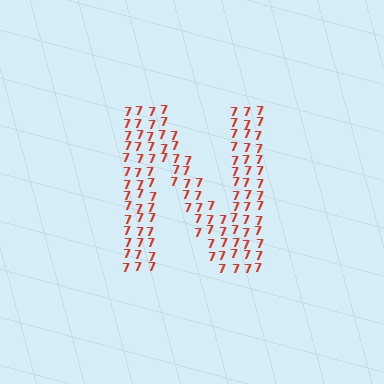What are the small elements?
The small elements are digit 7's.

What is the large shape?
The large shape is the letter N.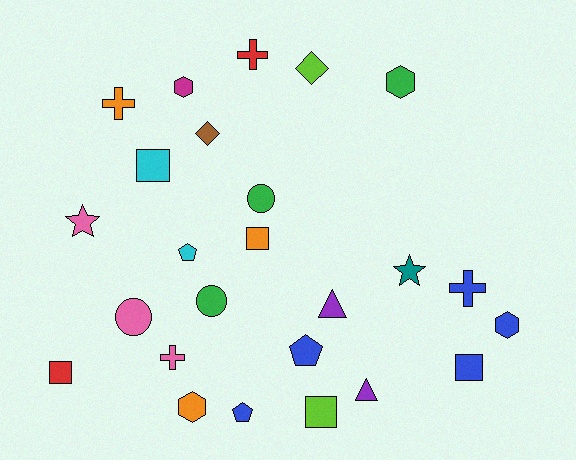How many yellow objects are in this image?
There are no yellow objects.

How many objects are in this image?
There are 25 objects.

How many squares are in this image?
There are 5 squares.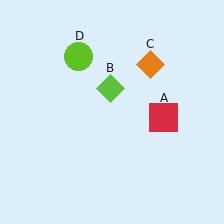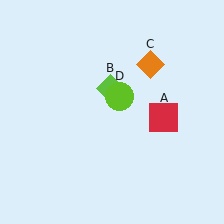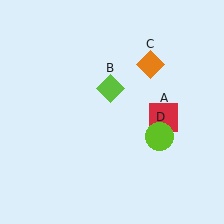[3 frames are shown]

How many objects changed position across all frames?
1 object changed position: lime circle (object D).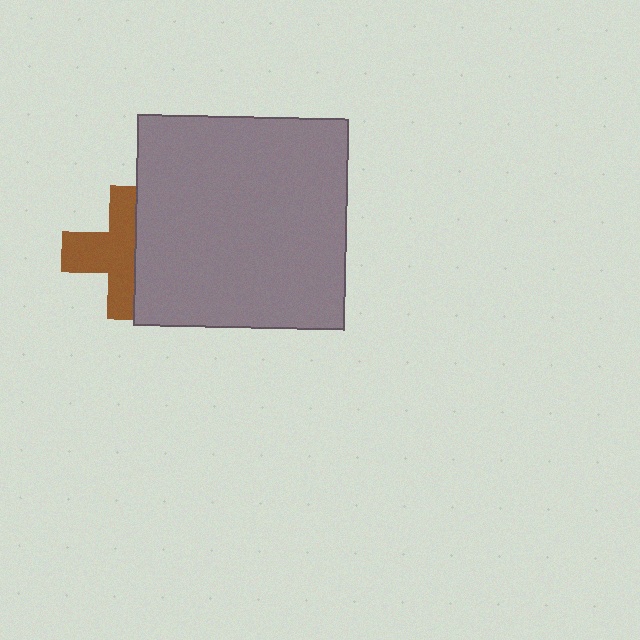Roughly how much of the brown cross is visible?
About half of it is visible (roughly 59%).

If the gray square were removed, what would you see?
You would see the complete brown cross.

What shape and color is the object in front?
The object in front is a gray square.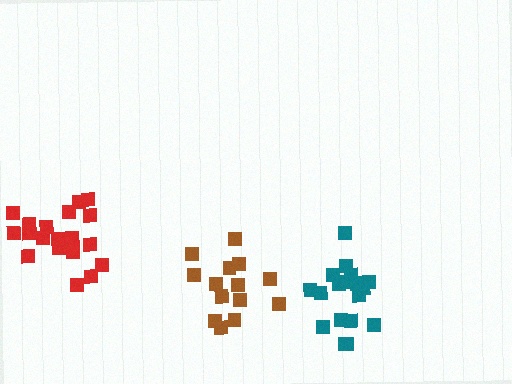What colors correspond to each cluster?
The clusters are colored: brown, teal, red.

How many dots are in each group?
Group 1: 14 dots, Group 2: 18 dots, Group 3: 20 dots (52 total).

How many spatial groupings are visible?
There are 3 spatial groupings.